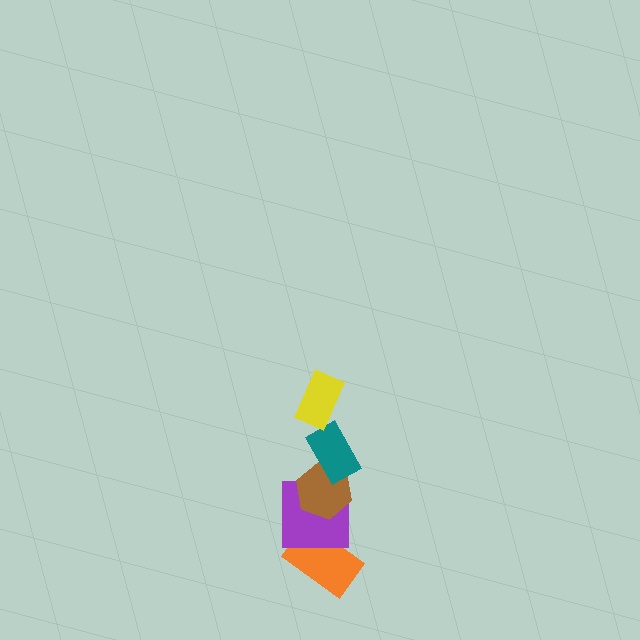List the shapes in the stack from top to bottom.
From top to bottom: the yellow rectangle, the teal rectangle, the brown hexagon, the purple square, the orange rectangle.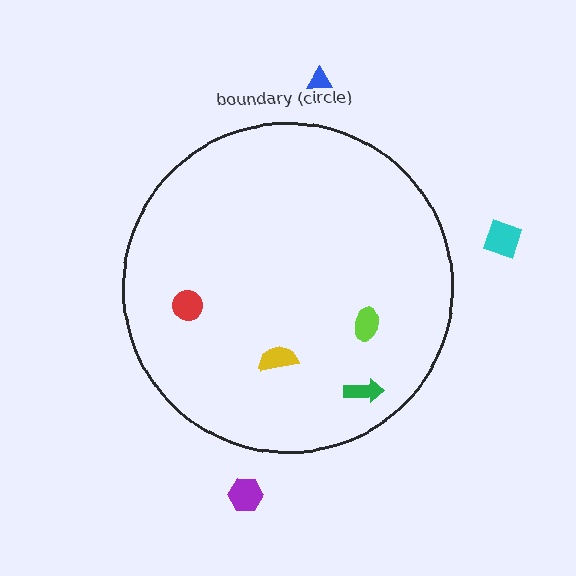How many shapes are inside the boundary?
4 inside, 3 outside.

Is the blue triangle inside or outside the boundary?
Outside.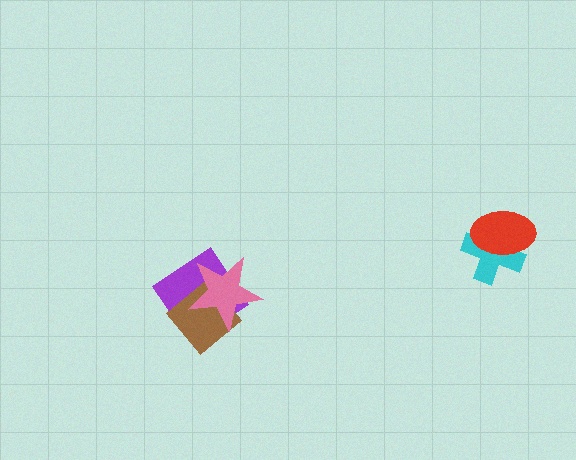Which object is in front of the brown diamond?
The pink star is in front of the brown diamond.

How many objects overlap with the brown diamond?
2 objects overlap with the brown diamond.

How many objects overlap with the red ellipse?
1 object overlaps with the red ellipse.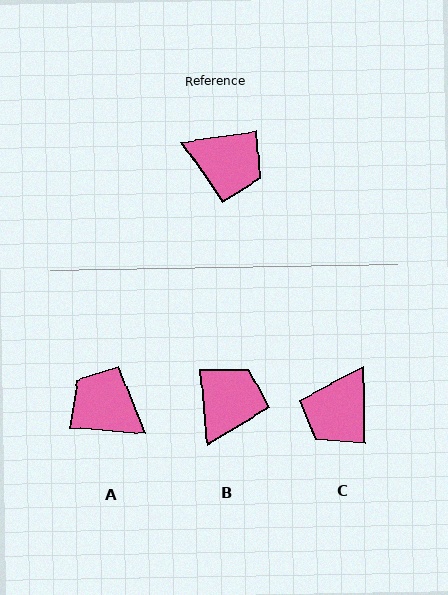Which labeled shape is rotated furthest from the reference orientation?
A, about 167 degrees away.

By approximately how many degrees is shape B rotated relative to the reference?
Approximately 86 degrees counter-clockwise.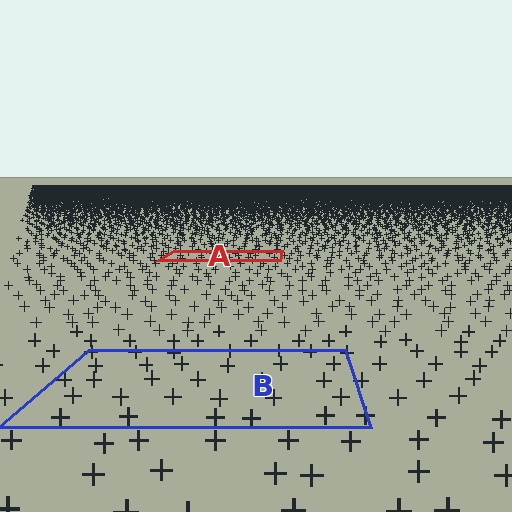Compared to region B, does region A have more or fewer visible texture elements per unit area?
Region A has more texture elements per unit area — they are packed more densely because it is farther away.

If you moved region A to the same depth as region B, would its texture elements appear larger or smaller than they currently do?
They would appear larger. At a closer depth, the same texture elements are projected at a bigger on-screen size.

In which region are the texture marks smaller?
The texture marks are smaller in region A, because it is farther away.